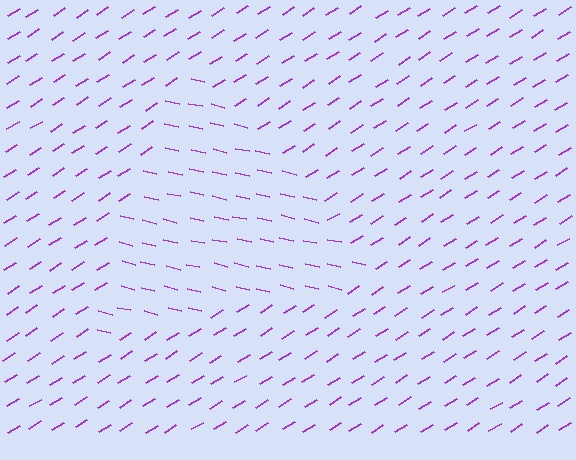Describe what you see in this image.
The image is filled with small purple line segments. A triangle region in the image has lines oriented differently from the surrounding lines, creating a visible texture boundary.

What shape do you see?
I see a triangle.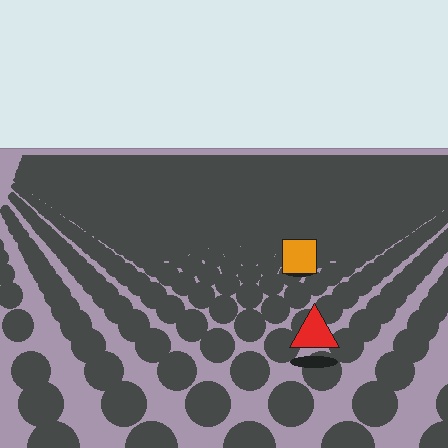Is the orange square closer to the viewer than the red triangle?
No. The red triangle is closer — you can tell from the texture gradient: the ground texture is coarser near it.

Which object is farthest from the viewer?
The orange square is farthest from the viewer. It appears smaller and the ground texture around it is denser.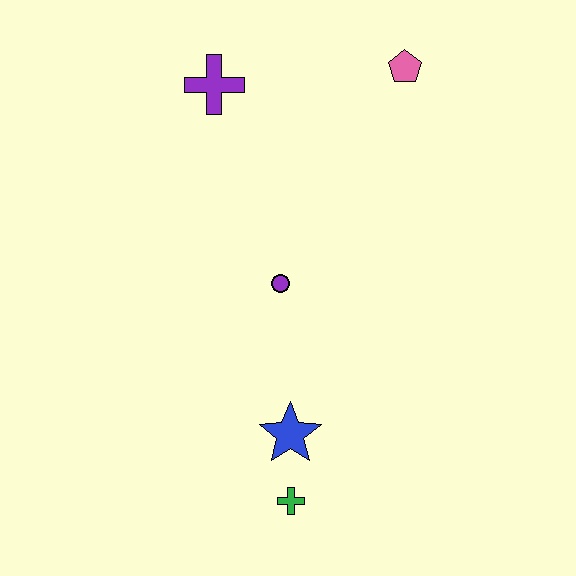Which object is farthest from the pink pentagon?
The green cross is farthest from the pink pentagon.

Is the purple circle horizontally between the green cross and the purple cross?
Yes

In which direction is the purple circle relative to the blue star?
The purple circle is above the blue star.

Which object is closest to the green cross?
The blue star is closest to the green cross.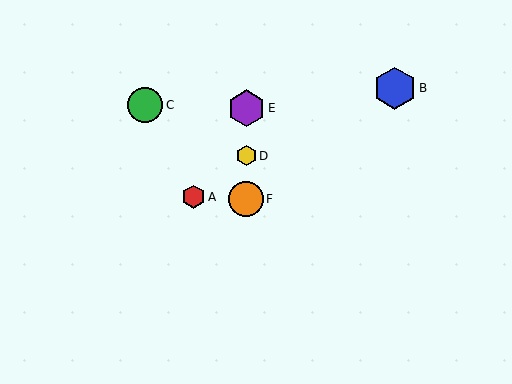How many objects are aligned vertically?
3 objects (D, E, F) are aligned vertically.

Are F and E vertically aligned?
Yes, both are at x≈246.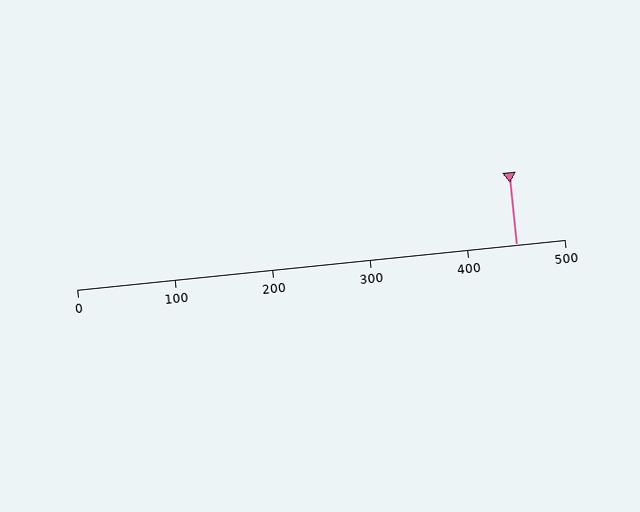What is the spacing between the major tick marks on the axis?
The major ticks are spaced 100 apart.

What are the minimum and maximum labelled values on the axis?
The axis runs from 0 to 500.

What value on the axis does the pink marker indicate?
The marker indicates approximately 450.